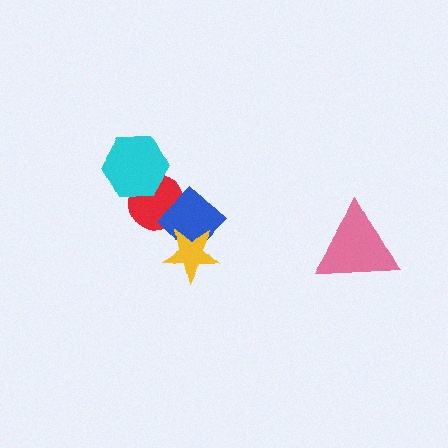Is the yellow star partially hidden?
No, no other shape covers it.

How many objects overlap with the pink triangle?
0 objects overlap with the pink triangle.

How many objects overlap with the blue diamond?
2 objects overlap with the blue diamond.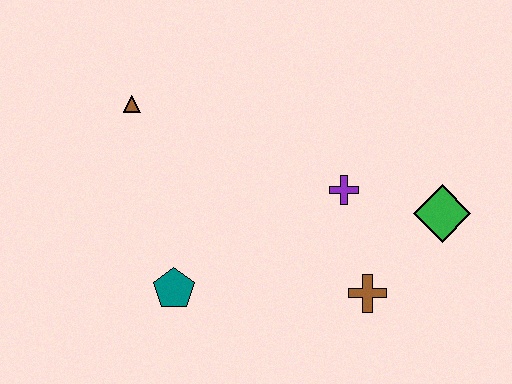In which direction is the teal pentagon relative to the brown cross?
The teal pentagon is to the left of the brown cross.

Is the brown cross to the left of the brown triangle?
No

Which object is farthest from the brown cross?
The brown triangle is farthest from the brown cross.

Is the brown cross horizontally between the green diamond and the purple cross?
Yes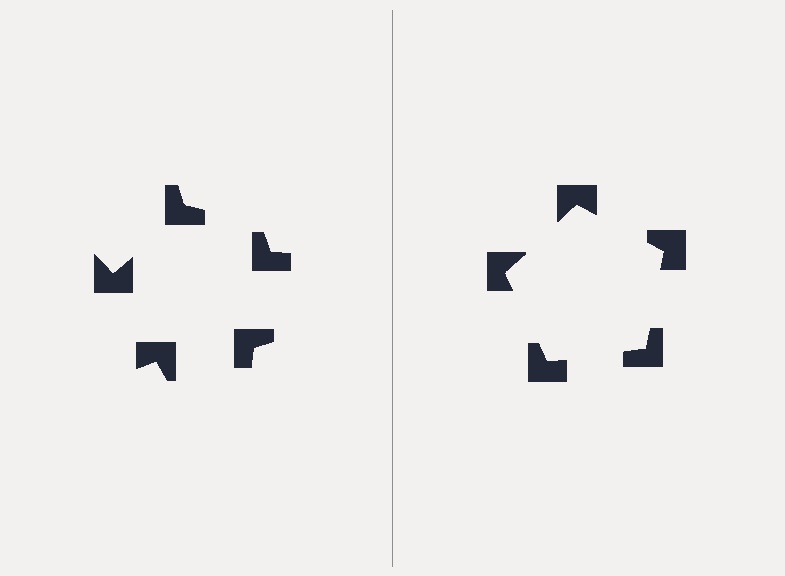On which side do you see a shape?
An illusory pentagon appears on the right side. On the left side the wedge cuts are rotated, so no coherent shape forms.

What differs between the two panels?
The notched squares are positioned identically on both sides; only the wedge orientations differ. On the right they align to a pentagon; on the left they are misaligned.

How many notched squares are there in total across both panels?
10 — 5 on each side.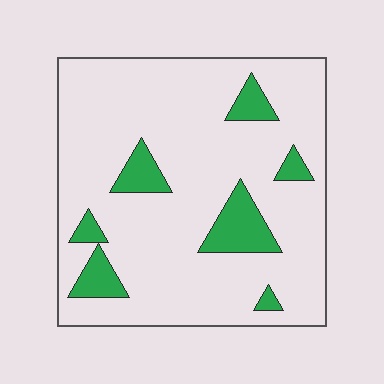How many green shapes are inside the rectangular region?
7.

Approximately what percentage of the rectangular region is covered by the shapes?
Approximately 15%.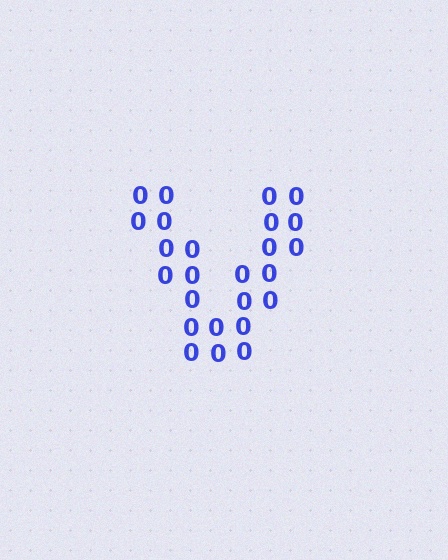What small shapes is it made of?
It is made of small digit 0's.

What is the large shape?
The large shape is the letter V.